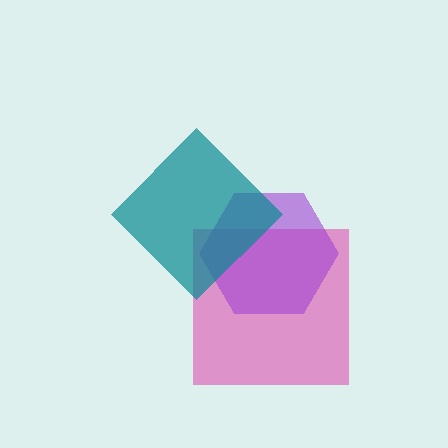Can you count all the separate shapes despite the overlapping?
Yes, there are 3 separate shapes.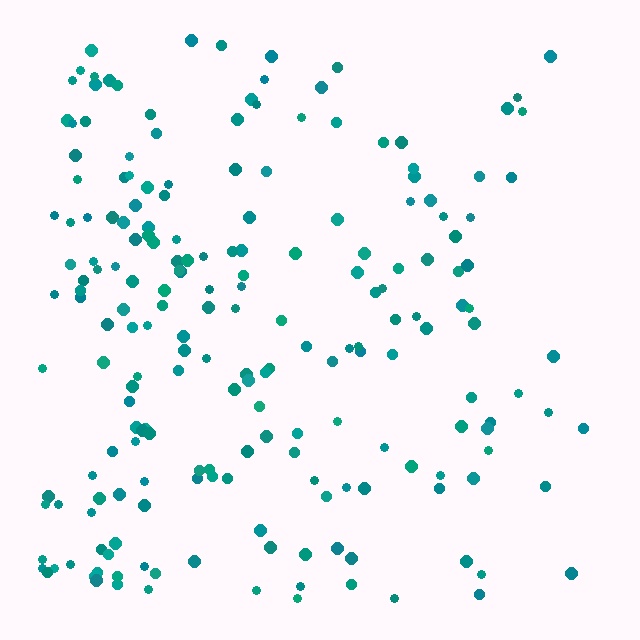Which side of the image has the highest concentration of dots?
The left.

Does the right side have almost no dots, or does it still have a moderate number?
Still a moderate number, just noticeably fewer than the left.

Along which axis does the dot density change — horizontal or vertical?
Horizontal.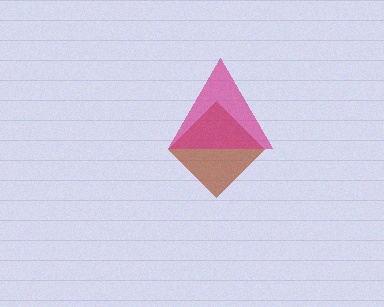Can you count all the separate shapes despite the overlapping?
Yes, there are 2 separate shapes.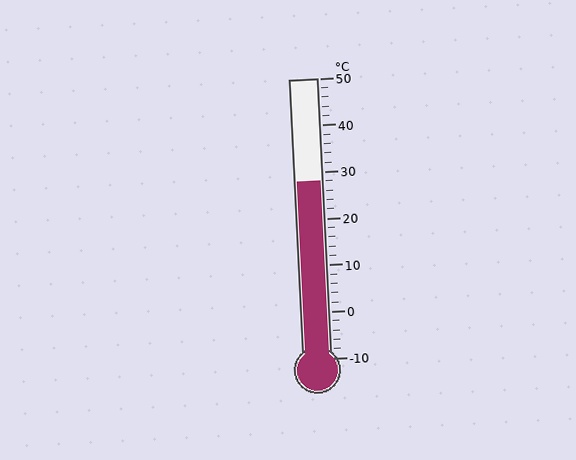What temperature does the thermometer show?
The thermometer shows approximately 28°C.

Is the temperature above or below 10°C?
The temperature is above 10°C.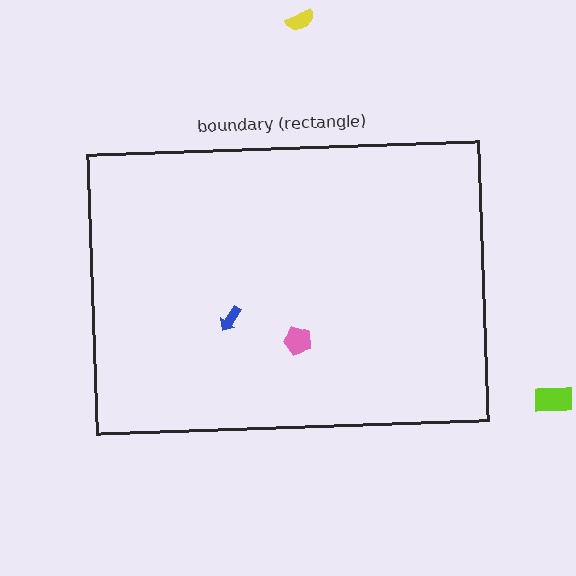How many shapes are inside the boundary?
2 inside, 2 outside.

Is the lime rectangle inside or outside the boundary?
Outside.